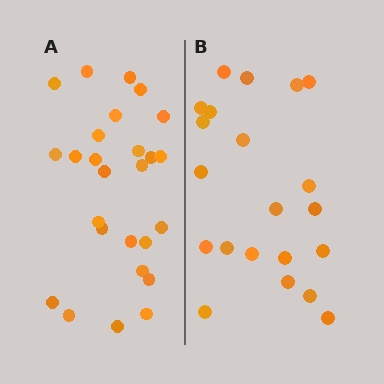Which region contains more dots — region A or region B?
Region A (the left region) has more dots.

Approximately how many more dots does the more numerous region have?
Region A has about 5 more dots than region B.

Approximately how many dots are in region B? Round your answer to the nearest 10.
About 20 dots. (The exact count is 21, which rounds to 20.)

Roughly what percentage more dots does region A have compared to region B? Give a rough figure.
About 25% more.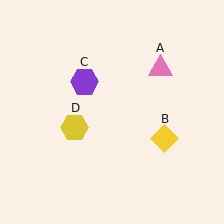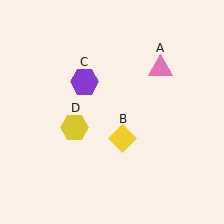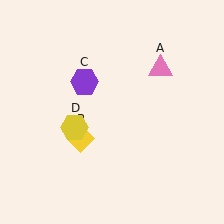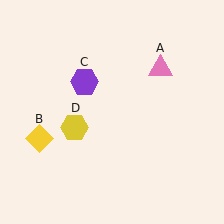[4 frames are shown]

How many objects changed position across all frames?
1 object changed position: yellow diamond (object B).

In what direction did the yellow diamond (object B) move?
The yellow diamond (object B) moved left.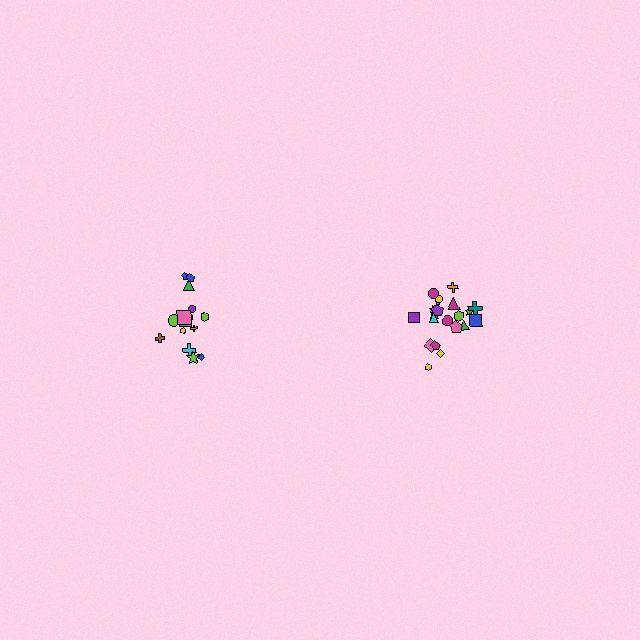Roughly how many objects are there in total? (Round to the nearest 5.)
Roughly 35 objects in total.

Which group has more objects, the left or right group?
The right group.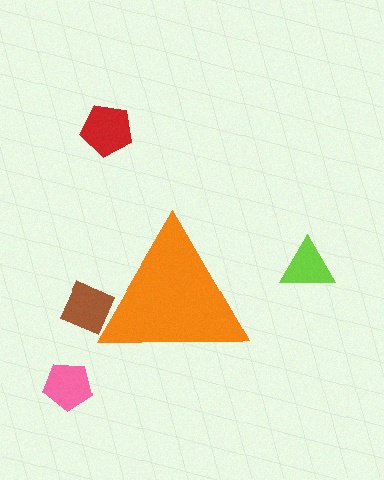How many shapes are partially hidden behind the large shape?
1 shape is partially hidden.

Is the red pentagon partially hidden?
No, the red pentagon is fully visible.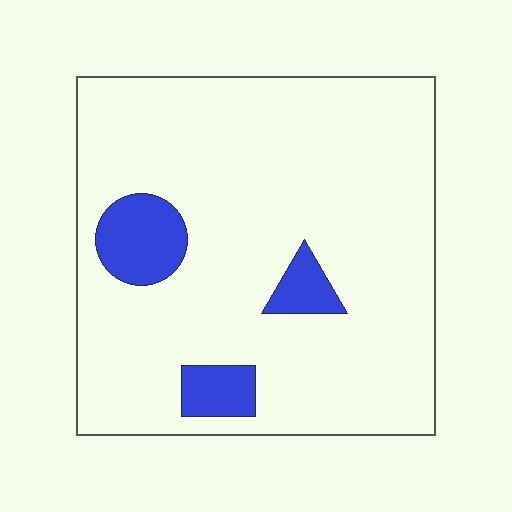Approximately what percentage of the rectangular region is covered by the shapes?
Approximately 10%.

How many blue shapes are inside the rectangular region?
3.